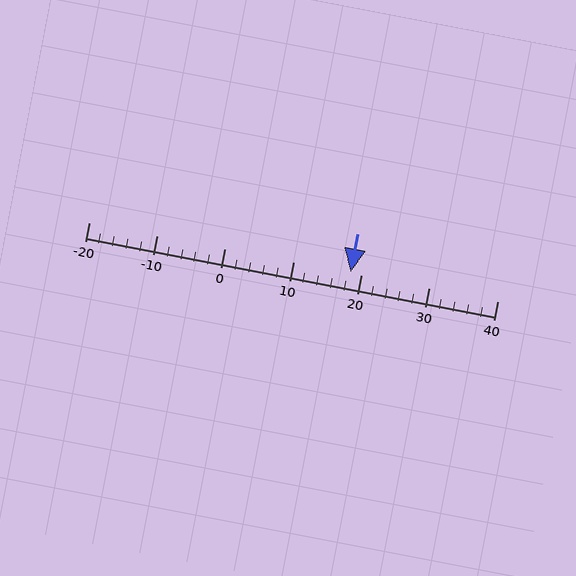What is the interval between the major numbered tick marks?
The major tick marks are spaced 10 units apart.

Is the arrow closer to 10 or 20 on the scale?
The arrow is closer to 20.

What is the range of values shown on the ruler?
The ruler shows values from -20 to 40.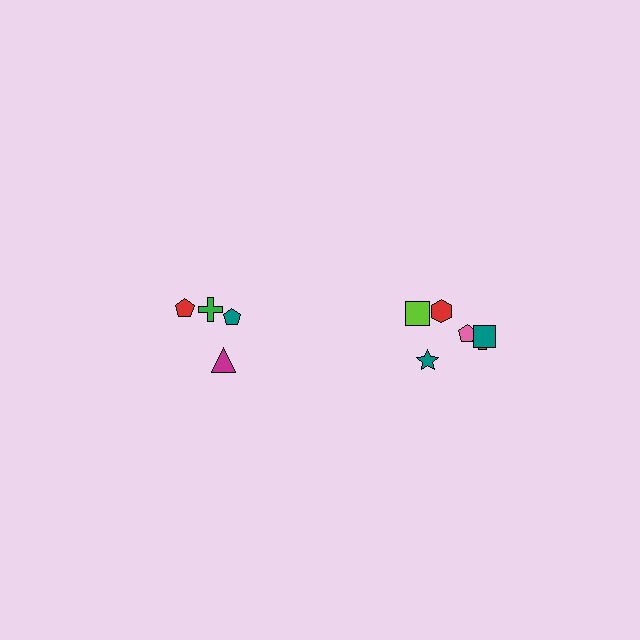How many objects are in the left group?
There are 4 objects.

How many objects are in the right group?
There are 6 objects.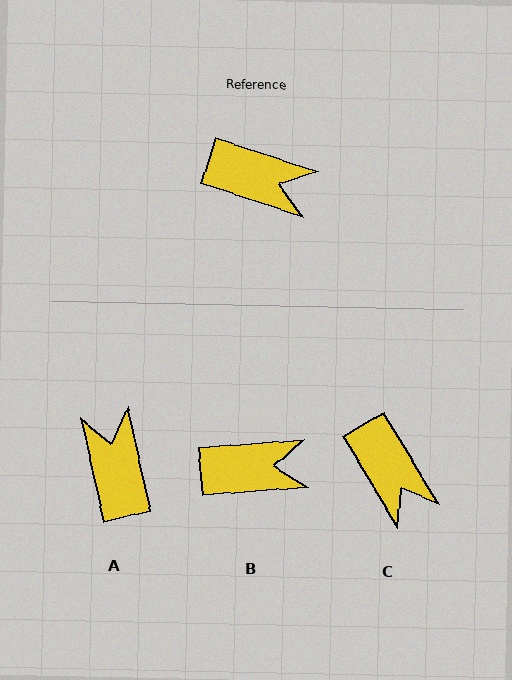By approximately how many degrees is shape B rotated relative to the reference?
Approximately 23 degrees counter-clockwise.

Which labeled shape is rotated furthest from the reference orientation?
A, about 121 degrees away.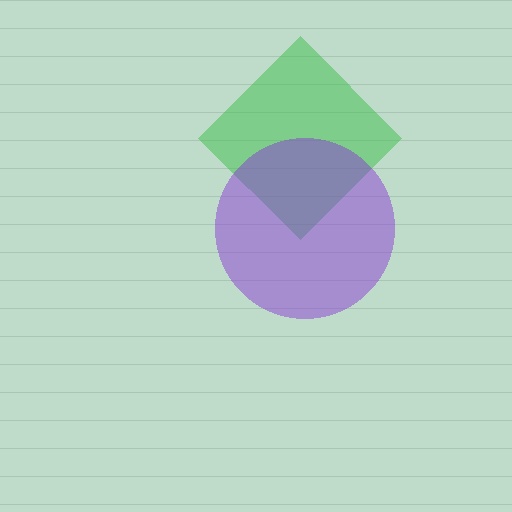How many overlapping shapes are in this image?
There are 2 overlapping shapes in the image.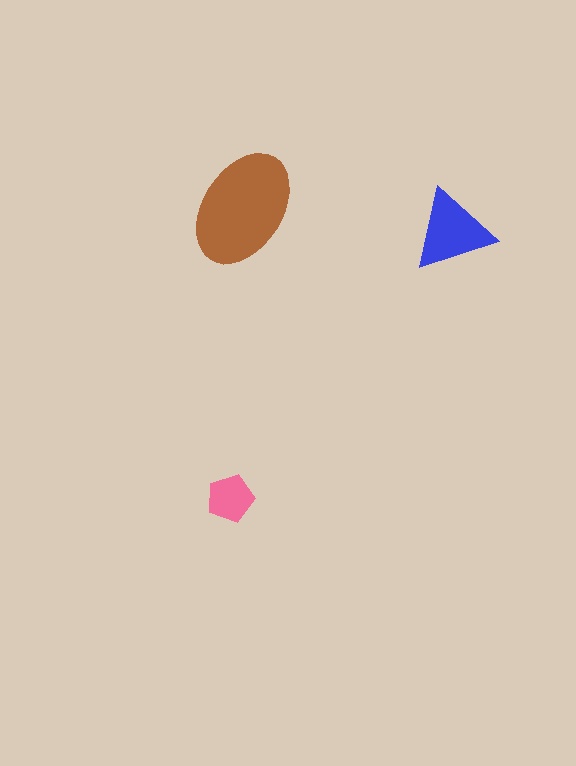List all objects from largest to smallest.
The brown ellipse, the blue triangle, the pink pentagon.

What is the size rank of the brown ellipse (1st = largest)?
1st.